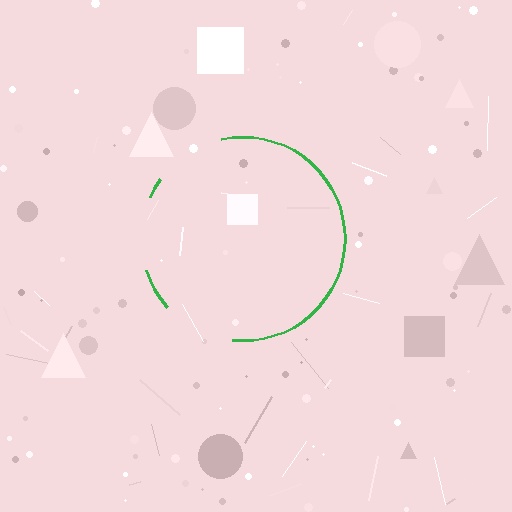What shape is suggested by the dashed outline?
The dashed outline suggests a circle.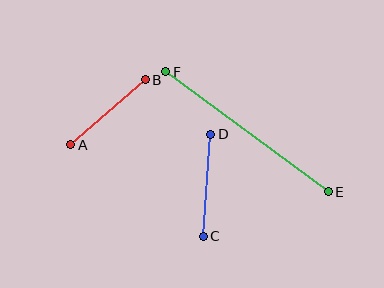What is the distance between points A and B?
The distance is approximately 99 pixels.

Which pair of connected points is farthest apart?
Points E and F are farthest apart.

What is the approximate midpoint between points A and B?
The midpoint is at approximately (108, 112) pixels.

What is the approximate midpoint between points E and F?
The midpoint is at approximately (247, 132) pixels.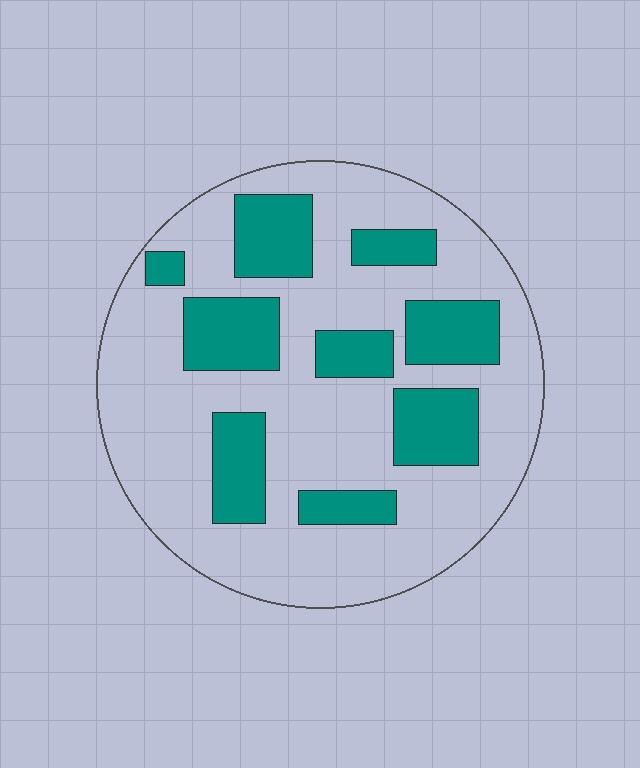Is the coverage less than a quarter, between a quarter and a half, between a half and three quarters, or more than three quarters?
Between a quarter and a half.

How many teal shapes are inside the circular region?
9.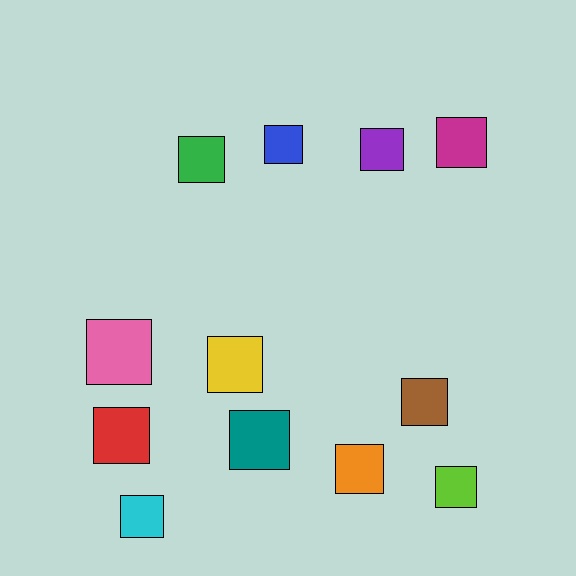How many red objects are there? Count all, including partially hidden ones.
There is 1 red object.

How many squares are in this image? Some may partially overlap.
There are 12 squares.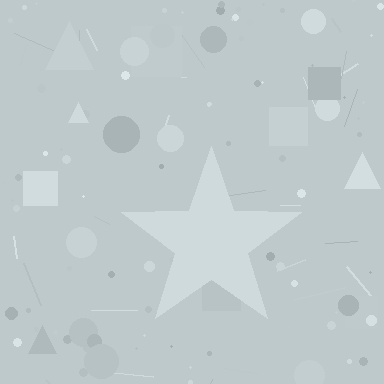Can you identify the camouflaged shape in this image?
The camouflaged shape is a star.